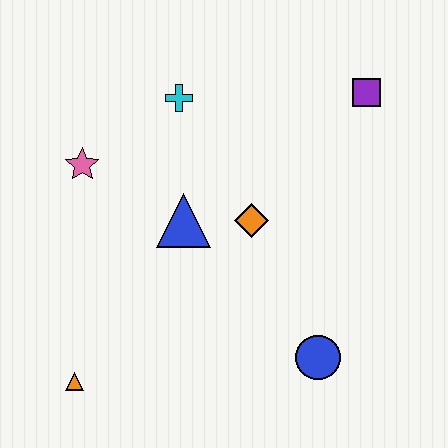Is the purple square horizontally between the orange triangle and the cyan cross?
No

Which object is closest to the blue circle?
The orange diamond is closest to the blue circle.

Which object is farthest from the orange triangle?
The purple square is farthest from the orange triangle.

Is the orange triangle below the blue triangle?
Yes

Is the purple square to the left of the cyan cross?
No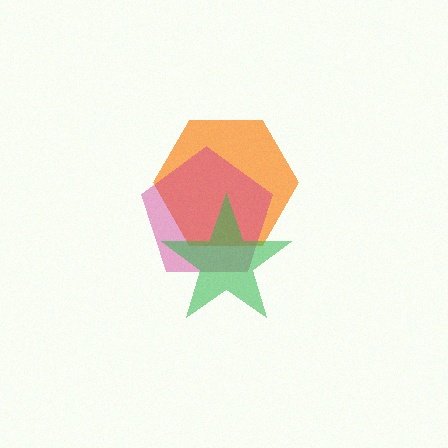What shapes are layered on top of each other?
The layered shapes are: an orange hexagon, a magenta pentagon, a green star.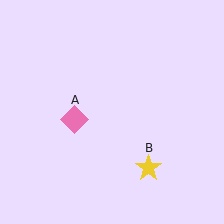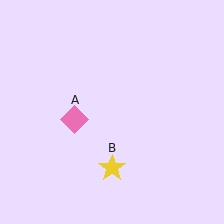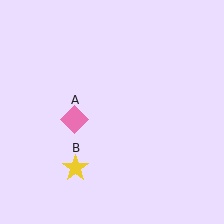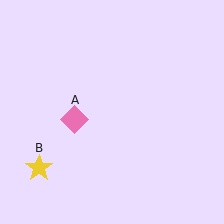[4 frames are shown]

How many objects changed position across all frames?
1 object changed position: yellow star (object B).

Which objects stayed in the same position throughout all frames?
Pink diamond (object A) remained stationary.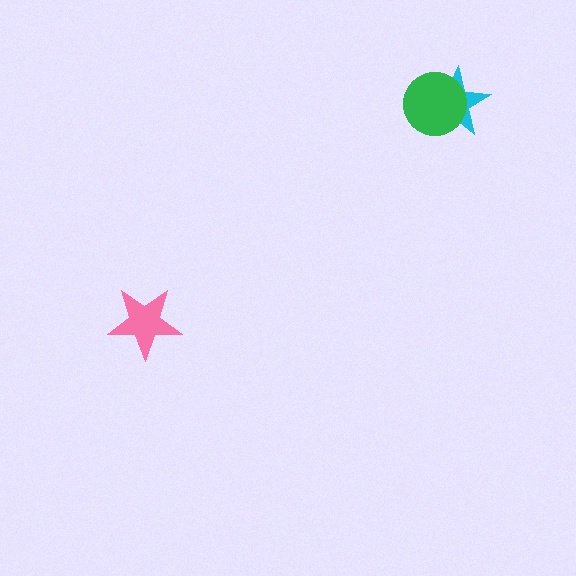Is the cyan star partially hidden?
Yes, it is partially covered by another shape.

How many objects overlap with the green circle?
1 object overlaps with the green circle.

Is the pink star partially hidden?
No, no other shape covers it.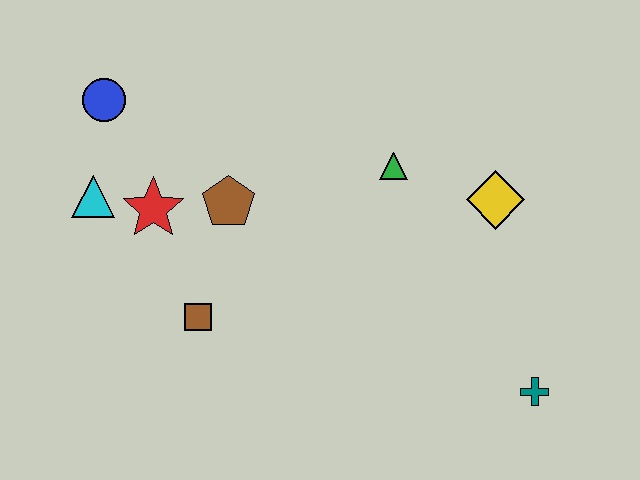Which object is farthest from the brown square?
The teal cross is farthest from the brown square.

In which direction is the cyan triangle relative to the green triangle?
The cyan triangle is to the left of the green triangle.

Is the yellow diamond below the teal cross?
No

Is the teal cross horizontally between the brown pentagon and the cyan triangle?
No